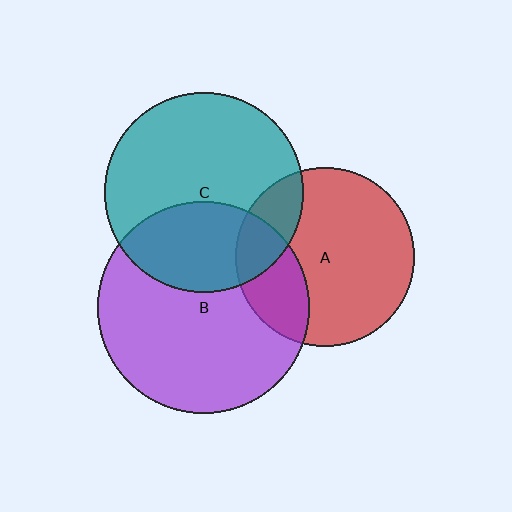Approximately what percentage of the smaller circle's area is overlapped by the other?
Approximately 20%.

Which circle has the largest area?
Circle B (purple).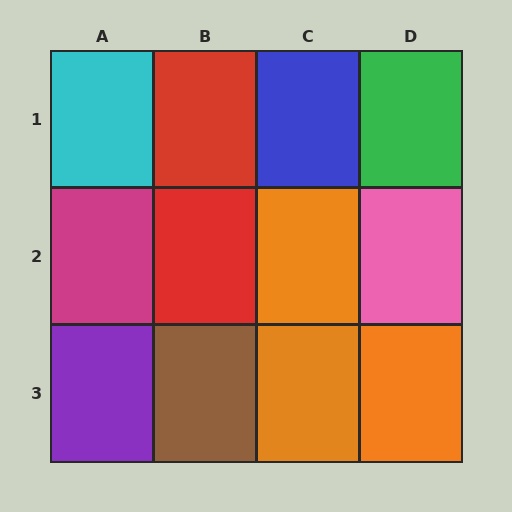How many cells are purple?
1 cell is purple.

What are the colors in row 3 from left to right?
Purple, brown, orange, orange.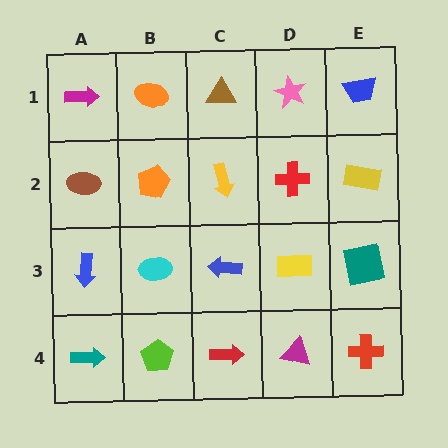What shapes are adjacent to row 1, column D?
A red cross (row 2, column D), a brown triangle (row 1, column C), a blue trapezoid (row 1, column E).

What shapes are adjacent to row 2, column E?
A blue trapezoid (row 1, column E), a teal square (row 3, column E), a red cross (row 2, column D).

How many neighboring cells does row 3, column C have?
4.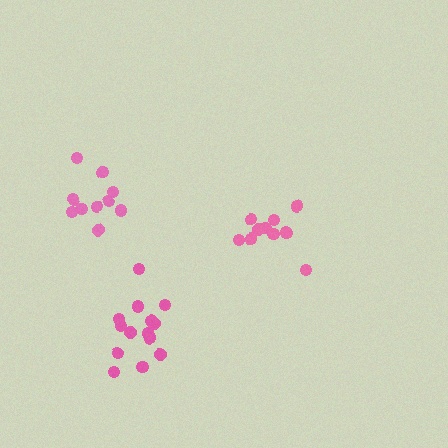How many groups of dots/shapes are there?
There are 3 groups.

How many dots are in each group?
Group 1: 11 dots, Group 2: 10 dots, Group 3: 14 dots (35 total).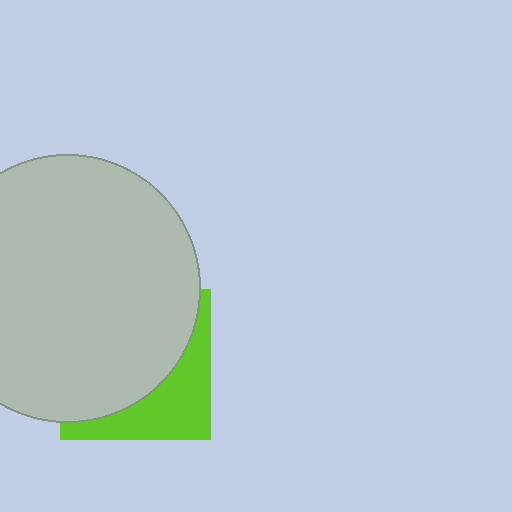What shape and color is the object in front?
The object in front is a light gray circle.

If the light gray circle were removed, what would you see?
You would see the complete lime square.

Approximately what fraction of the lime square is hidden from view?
Roughly 66% of the lime square is hidden behind the light gray circle.